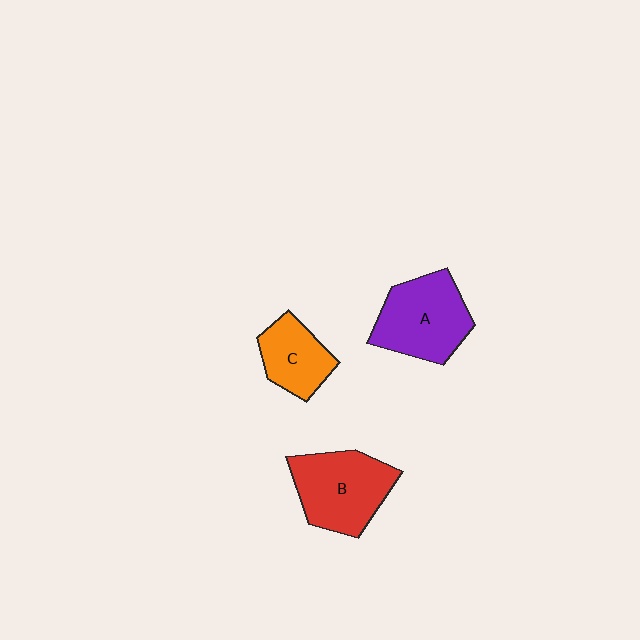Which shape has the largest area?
Shape B (red).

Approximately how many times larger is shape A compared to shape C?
Approximately 1.5 times.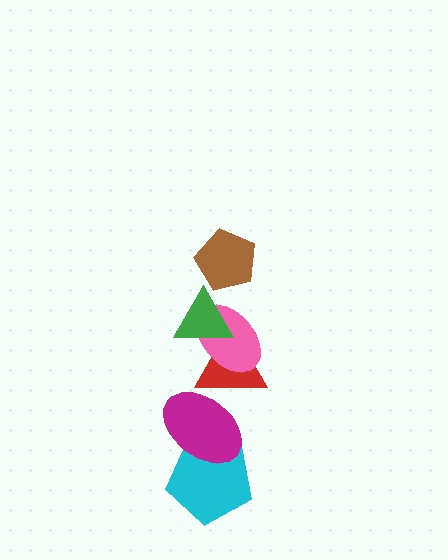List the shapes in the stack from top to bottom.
From top to bottom: the brown pentagon, the green triangle, the pink ellipse, the red triangle, the magenta ellipse, the cyan pentagon.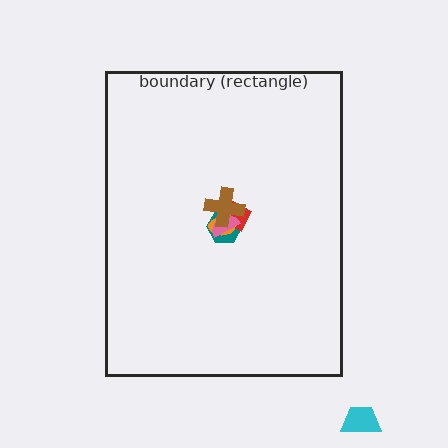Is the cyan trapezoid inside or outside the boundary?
Outside.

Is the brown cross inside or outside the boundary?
Inside.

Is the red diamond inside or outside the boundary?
Inside.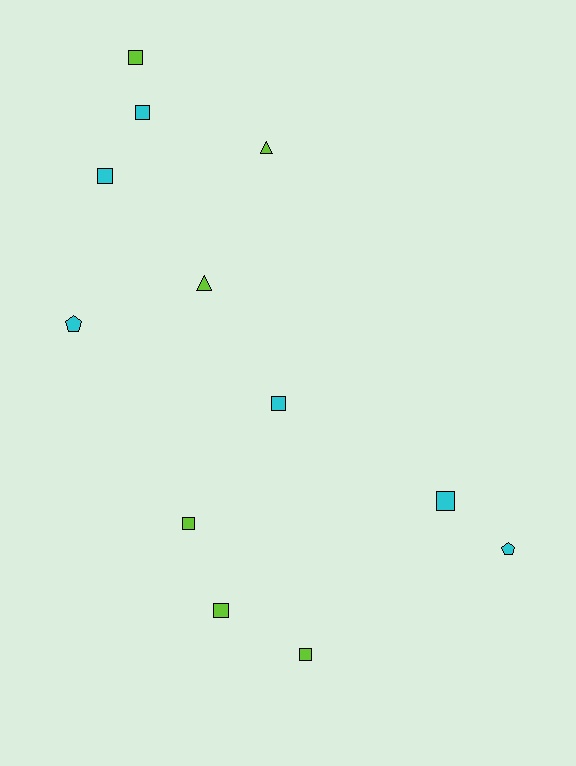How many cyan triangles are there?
There are no cyan triangles.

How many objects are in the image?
There are 12 objects.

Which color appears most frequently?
Lime, with 6 objects.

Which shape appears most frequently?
Square, with 8 objects.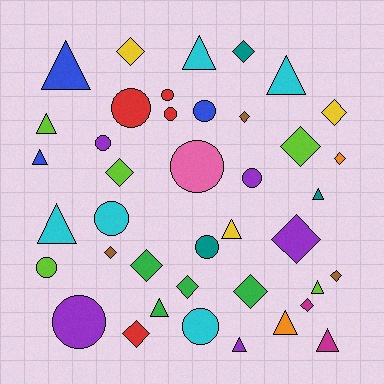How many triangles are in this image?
There are 13 triangles.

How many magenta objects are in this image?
There are 2 magenta objects.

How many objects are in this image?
There are 40 objects.